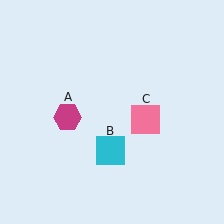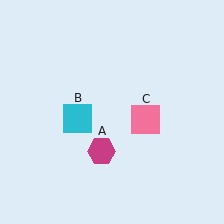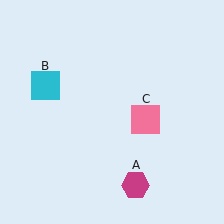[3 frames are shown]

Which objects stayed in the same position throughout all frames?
Pink square (object C) remained stationary.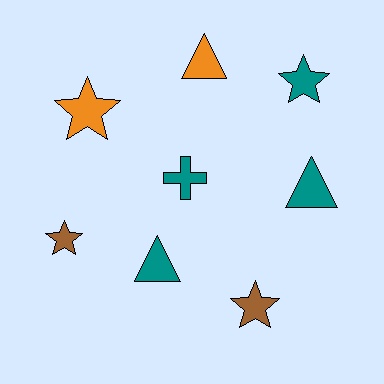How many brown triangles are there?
There are no brown triangles.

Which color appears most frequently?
Teal, with 4 objects.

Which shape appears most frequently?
Star, with 4 objects.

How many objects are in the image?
There are 8 objects.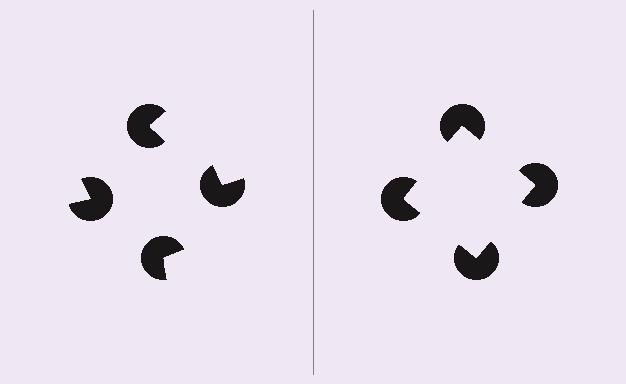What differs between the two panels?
The pac-man discs are positioned identically on both sides; only the wedge orientations differ. On the right they align to a square; on the left they are misaligned.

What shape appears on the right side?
An illusory square.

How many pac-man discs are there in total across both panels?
8 — 4 on each side.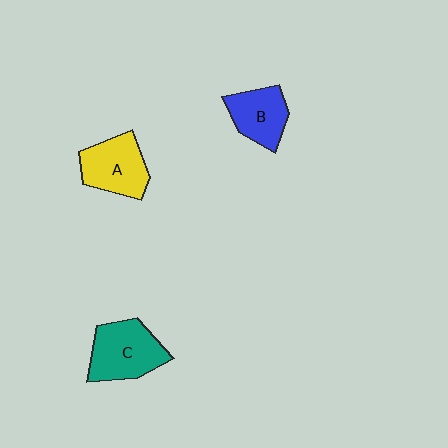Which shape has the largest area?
Shape C (teal).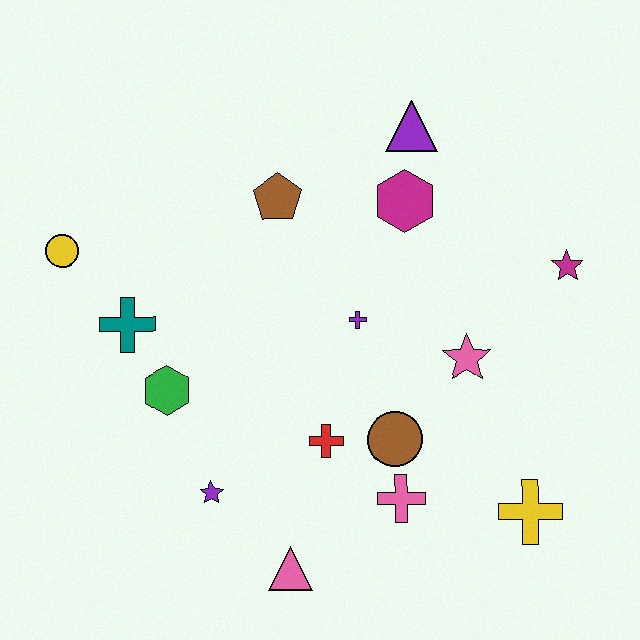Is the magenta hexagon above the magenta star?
Yes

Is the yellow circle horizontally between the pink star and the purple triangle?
No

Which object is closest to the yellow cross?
The pink cross is closest to the yellow cross.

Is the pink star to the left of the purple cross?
No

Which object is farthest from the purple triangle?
The pink triangle is farthest from the purple triangle.